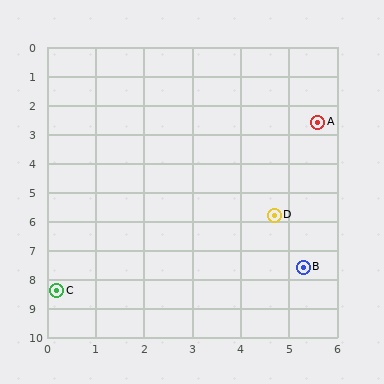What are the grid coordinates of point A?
Point A is at approximately (5.6, 2.6).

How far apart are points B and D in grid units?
Points B and D are about 1.9 grid units apart.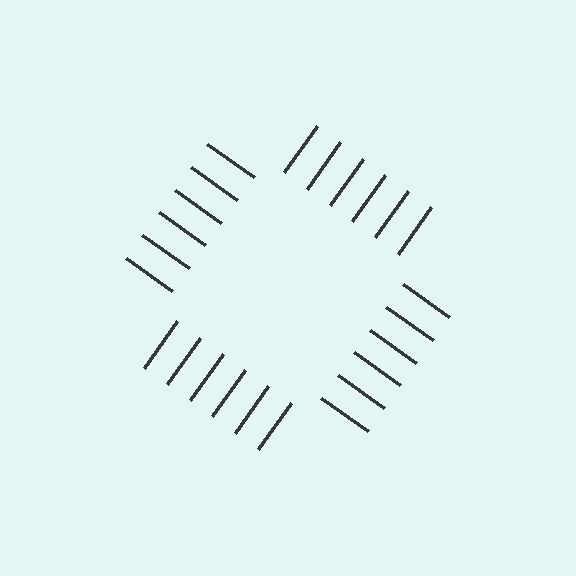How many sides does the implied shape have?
4 sides — the line-ends trace a square.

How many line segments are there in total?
24 — 6 along each of the 4 edges.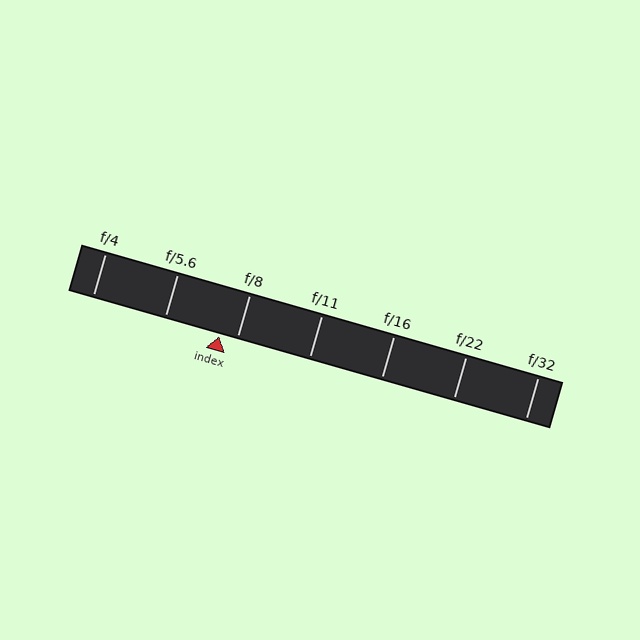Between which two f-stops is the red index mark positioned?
The index mark is between f/5.6 and f/8.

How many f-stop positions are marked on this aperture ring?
There are 7 f-stop positions marked.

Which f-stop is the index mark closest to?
The index mark is closest to f/8.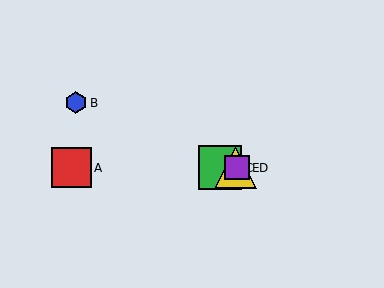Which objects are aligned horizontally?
Objects A, C, D, E are aligned horizontally.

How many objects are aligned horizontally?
4 objects (A, C, D, E) are aligned horizontally.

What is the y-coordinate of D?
Object D is at y≈168.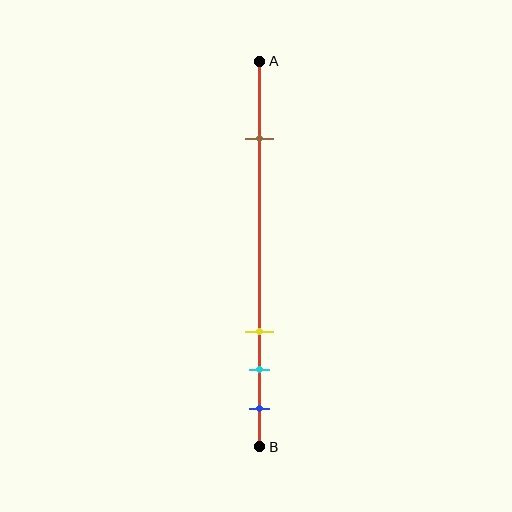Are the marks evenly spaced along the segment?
No, the marks are not evenly spaced.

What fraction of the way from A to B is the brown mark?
The brown mark is approximately 20% (0.2) of the way from A to B.